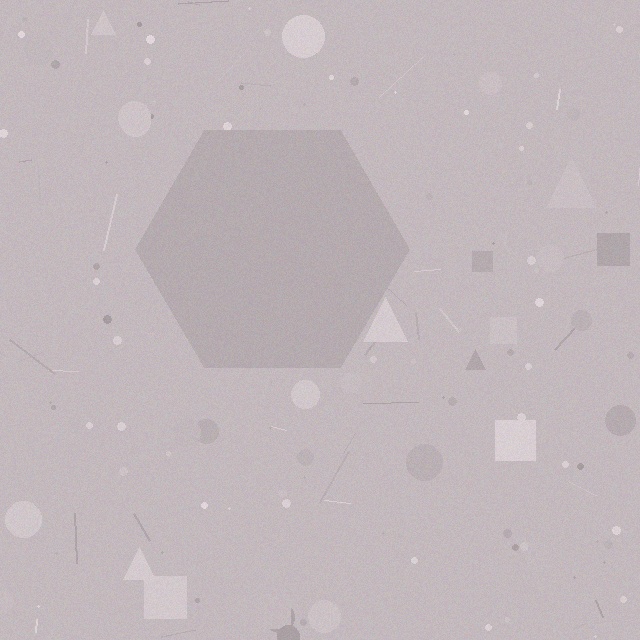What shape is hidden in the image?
A hexagon is hidden in the image.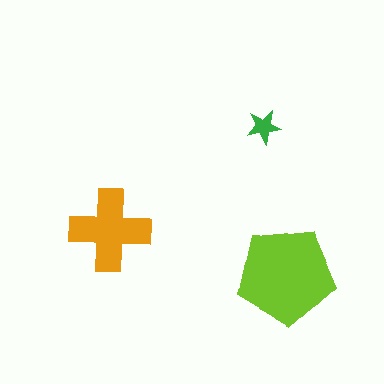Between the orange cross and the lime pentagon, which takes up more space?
The lime pentagon.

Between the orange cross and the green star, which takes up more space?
The orange cross.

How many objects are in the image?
There are 3 objects in the image.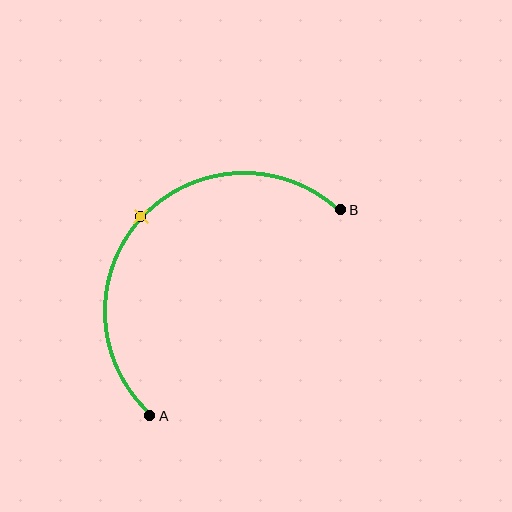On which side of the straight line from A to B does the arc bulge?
The arc bulges above and to the left of the straight line connecting A and B.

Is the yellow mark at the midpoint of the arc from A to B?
Yes. The yellow mark lies on the arc at equal arc-length from both A and B — it is the arc midpoint.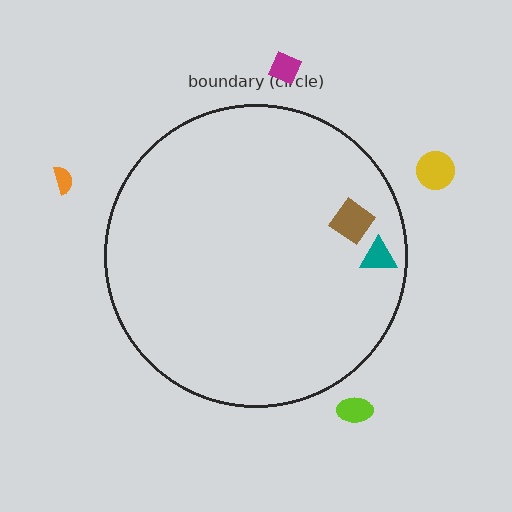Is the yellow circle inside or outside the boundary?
Outside.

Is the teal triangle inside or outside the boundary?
Inside.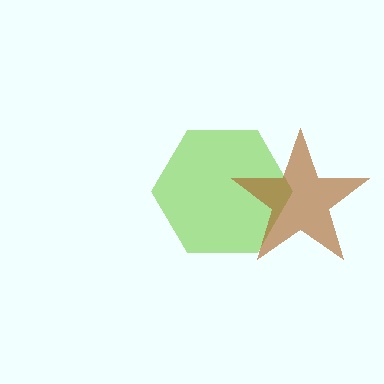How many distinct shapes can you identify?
There are 2 distinct shapes: a lime hexagon, a brown star.